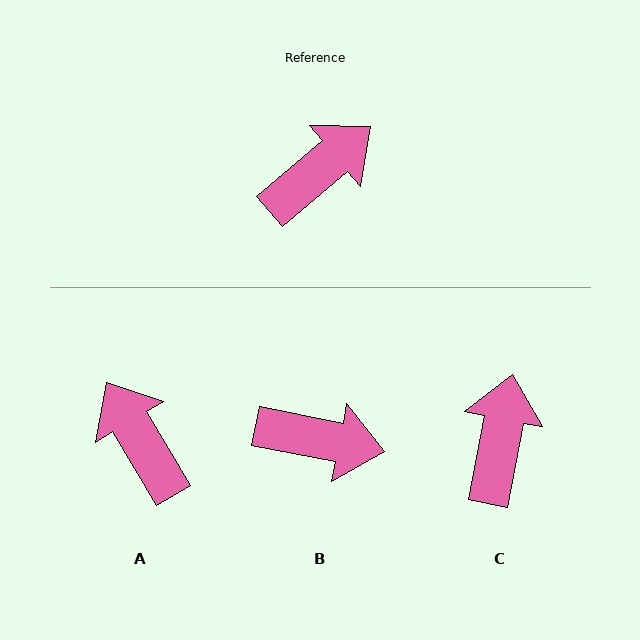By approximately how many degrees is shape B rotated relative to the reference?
Approximately 51 degrees clockwise.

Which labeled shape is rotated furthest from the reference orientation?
A, about 81 degrees away.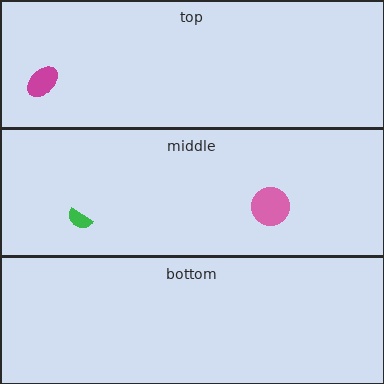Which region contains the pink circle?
The middle region.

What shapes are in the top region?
The magenta ellipse.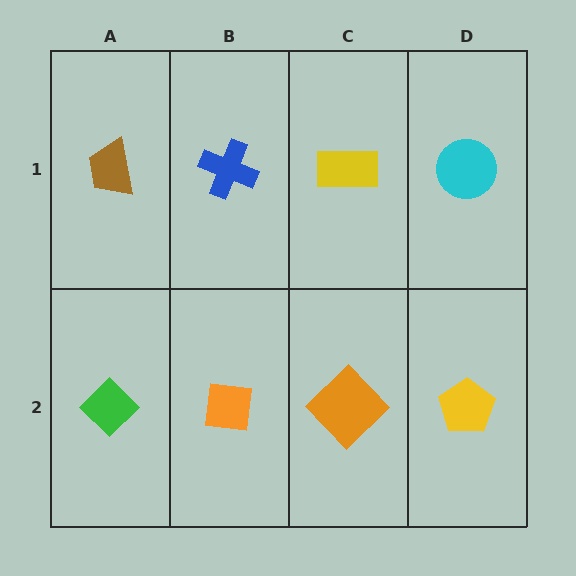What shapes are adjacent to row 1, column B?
An orange square (row 2, column B), a brown trapezoid (row 1, column A), a yellow rectangle (row 1, column C).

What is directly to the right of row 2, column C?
A yellow pentagon.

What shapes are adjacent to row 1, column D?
A yellow pentagon (row 2, column D), a yellow rectangle (row 1, column C).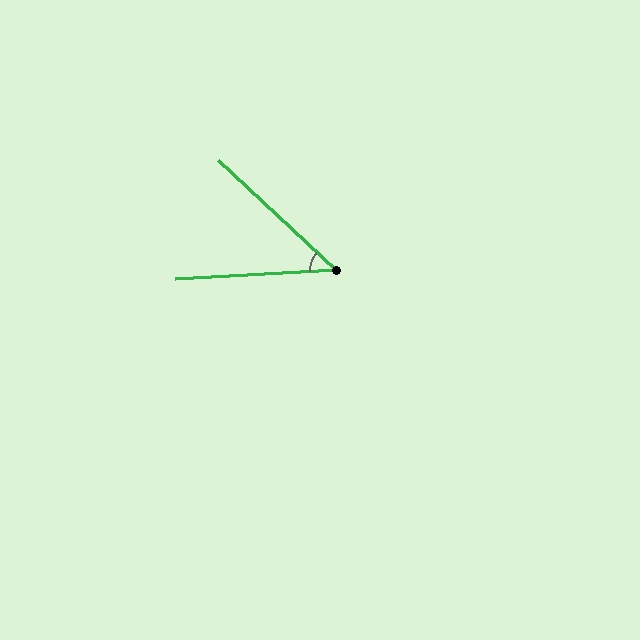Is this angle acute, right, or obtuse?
It is acute.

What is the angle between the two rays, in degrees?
Approximately 46 degrees.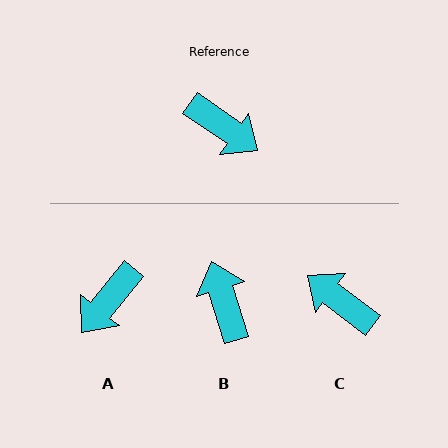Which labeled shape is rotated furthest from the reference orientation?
C, about 177 degrees away.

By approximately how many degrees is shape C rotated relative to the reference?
Approximately 177 degrees counter-clockwise.